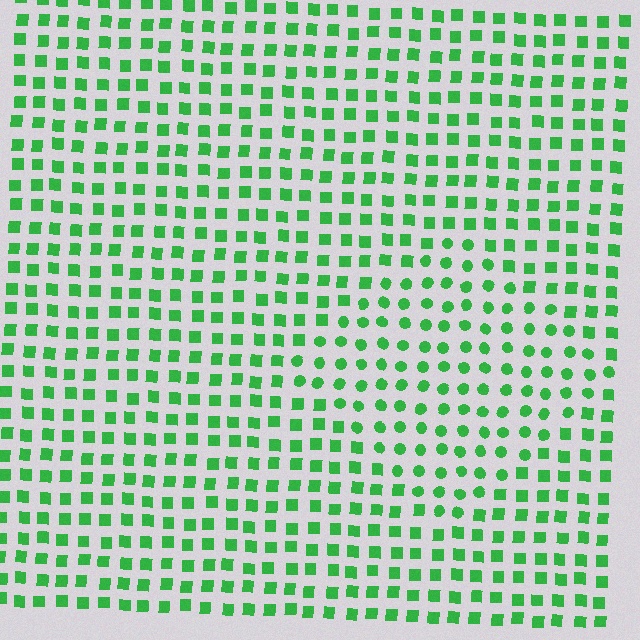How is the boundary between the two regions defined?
The boundary is defined by a change in element shape: circles inside vs. squares outside. All elements share the same color and spacing.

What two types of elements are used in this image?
The image uses circles inside the diamond region and squares outside it.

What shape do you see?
I see a diamond.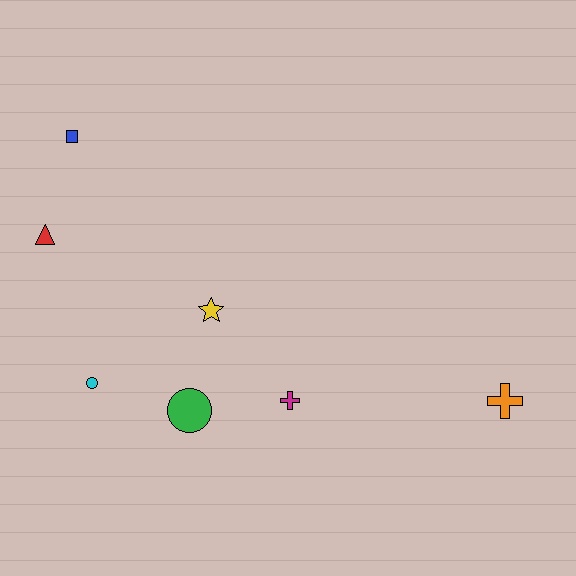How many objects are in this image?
There are 7 objects.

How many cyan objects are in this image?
There is 1 cyan object.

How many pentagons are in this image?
There are no pentagons.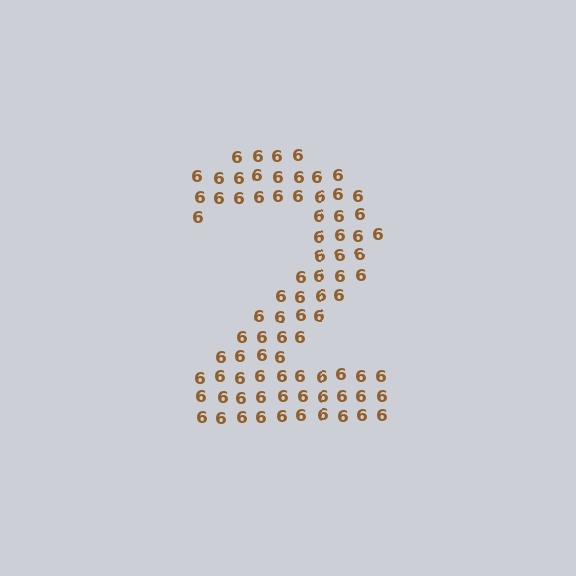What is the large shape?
The large shape is the digit 2.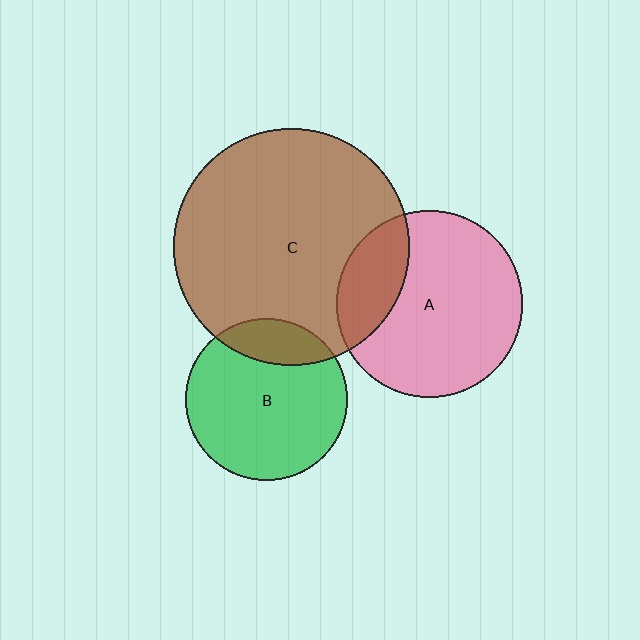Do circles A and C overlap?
Yes.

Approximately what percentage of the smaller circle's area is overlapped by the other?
Approximately 25%.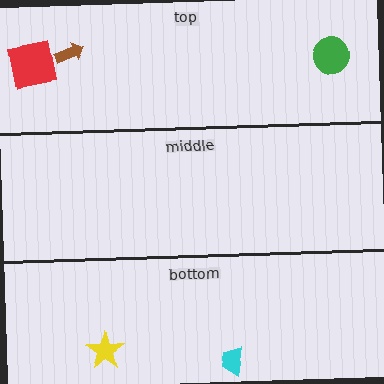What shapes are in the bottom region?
The cyan trapezoid, the yellow star.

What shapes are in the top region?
The green circle, the brown arrow, the red square.